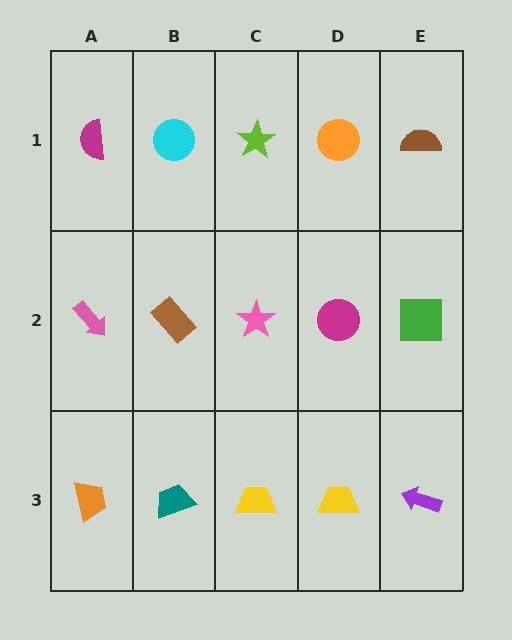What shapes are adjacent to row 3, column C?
A pink star (row 2, column C), a teal trapezoid (row 3, column B), a yellow trapezoid (row 3, column D).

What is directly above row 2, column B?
A cyan circle.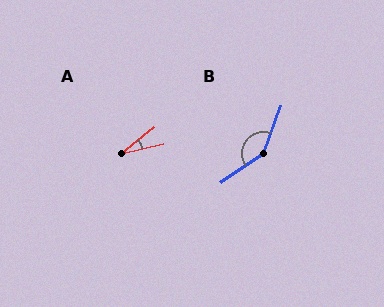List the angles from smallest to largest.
A (26°), B (145°).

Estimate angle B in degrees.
Approximately 145 degrees.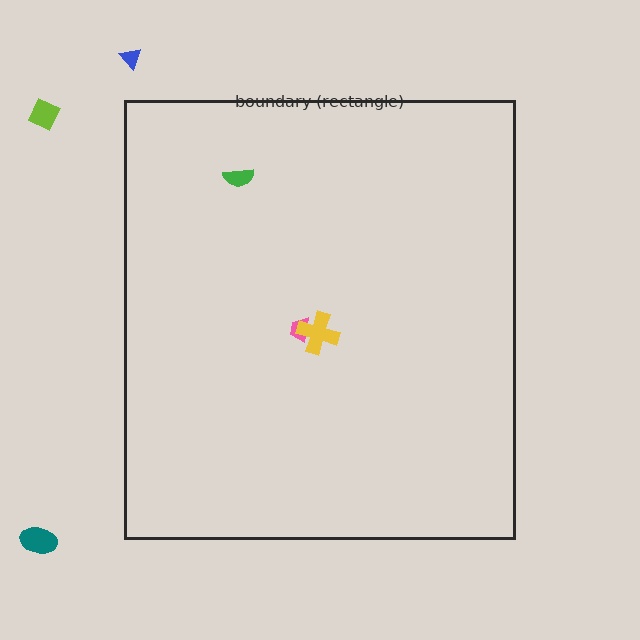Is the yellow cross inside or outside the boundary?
Inside.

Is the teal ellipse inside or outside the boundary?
Outside.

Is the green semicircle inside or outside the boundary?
Inside.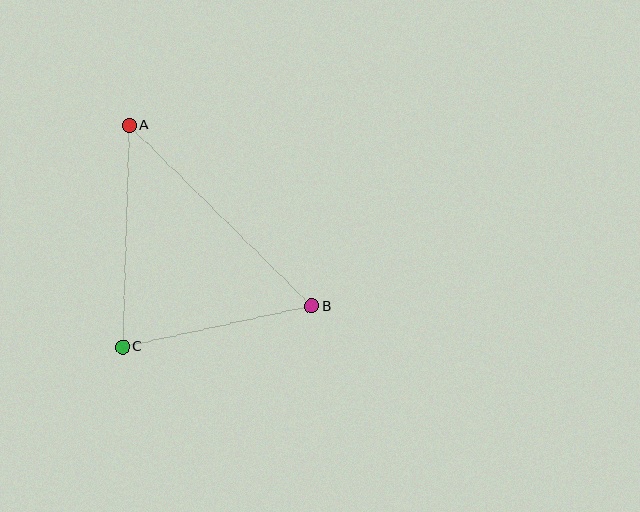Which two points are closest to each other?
Points B and C are closest to each other.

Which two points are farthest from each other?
Points A and B are farthest from each other.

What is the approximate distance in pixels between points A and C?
The distance between A and C is approximately 221 pixels.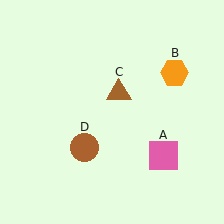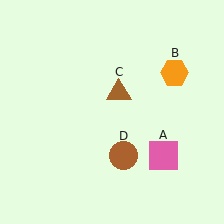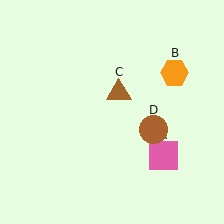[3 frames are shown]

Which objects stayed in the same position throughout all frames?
Pink square (object A) and orange hexagon (object B) and brown triangle (object C) remained stationary.